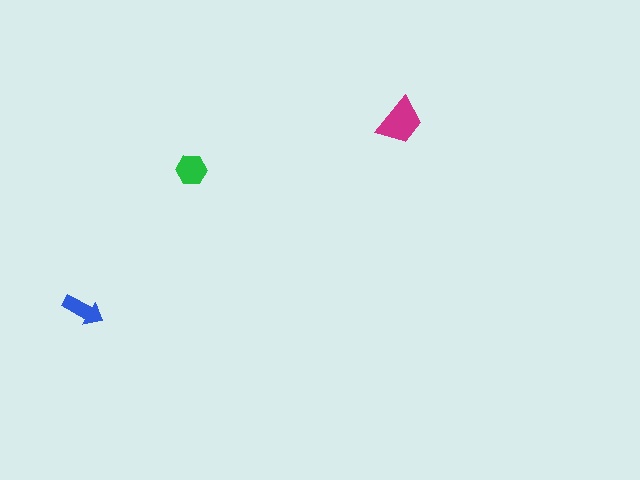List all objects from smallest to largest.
The blue arrow, the green hexagon, the magenta trapezoid.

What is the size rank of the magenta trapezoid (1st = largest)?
1st.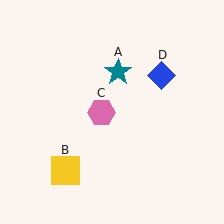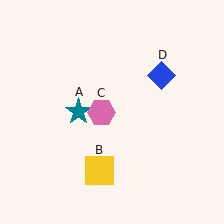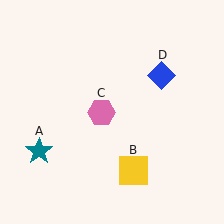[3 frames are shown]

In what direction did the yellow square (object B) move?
The yellow square (object B) moved right.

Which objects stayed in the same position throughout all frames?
Pink hexagon (object C) and blue diamond (object D) remained stationary.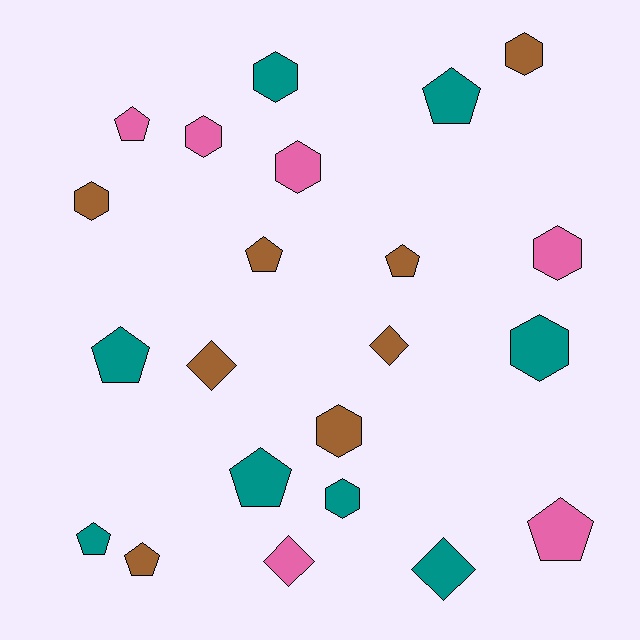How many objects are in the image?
There are 22 objects.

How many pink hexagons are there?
There are 3 pink hexagons.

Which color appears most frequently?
Teal, with 8 objects.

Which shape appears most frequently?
Pentagon, with 9 objects.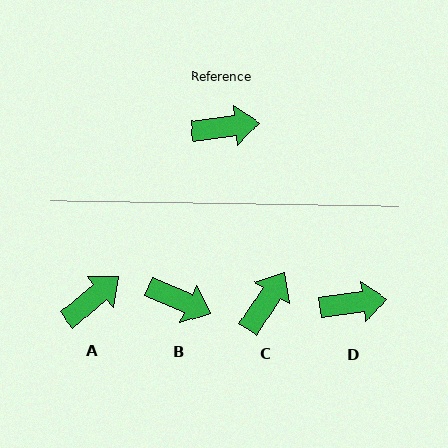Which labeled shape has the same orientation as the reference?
D.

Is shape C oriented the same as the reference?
No, it is off by about 50 degrees.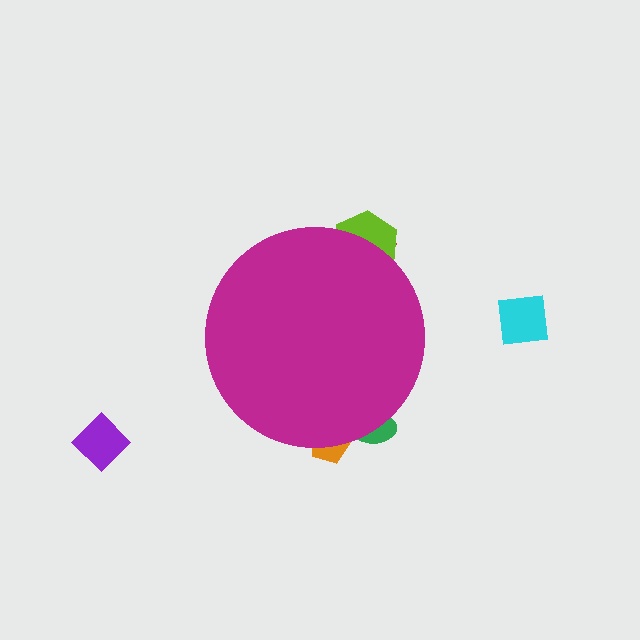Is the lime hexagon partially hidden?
Yes, the lime hexagon is partially hidden behind the magenta circle.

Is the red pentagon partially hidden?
Yes, the red pentagon is partially hidden behind the magenta circle.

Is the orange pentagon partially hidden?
Yes, the orange pentagon is partially hidden behind the magenta circle.